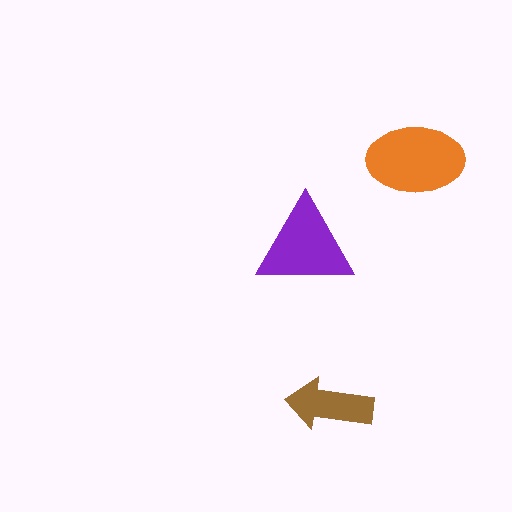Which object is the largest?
The orange ellipse.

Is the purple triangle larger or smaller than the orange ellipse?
Smaller.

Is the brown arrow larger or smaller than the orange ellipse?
Smaller.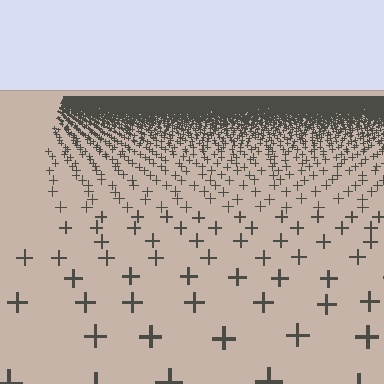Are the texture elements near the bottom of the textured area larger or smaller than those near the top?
Larger. Near the bottom, elements are closer to the viewer and appear at a bigger on-screen size.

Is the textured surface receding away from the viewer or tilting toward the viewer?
The surface is receding away from the viewer. Texture elements get smaller and denser toward the top.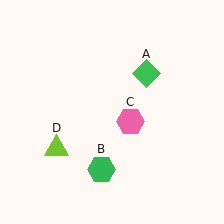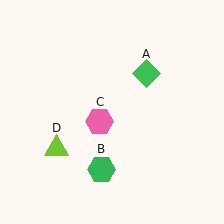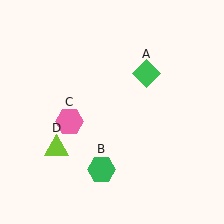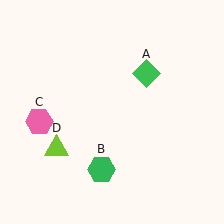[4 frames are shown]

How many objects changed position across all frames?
1 object changed position: pink hexagon (object C).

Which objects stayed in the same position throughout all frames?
Green diamond (object A) and green hexagon (object B) and lime triangle (object D) remained stationary.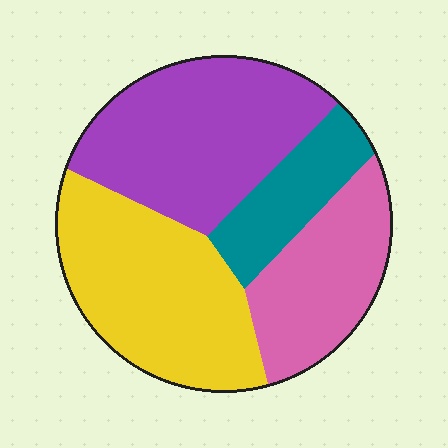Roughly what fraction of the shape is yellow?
Yellow takes up about one third (1/3) of the shape.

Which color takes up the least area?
Teal, at roughly 15%.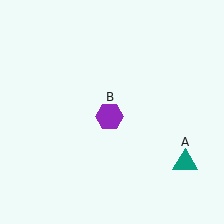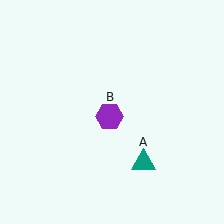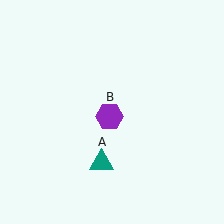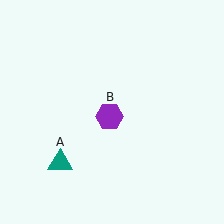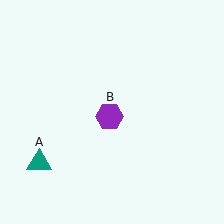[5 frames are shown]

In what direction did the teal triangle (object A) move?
The teal triangle (object A) moved left.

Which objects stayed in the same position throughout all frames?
Purple hexagon (object B) remained stationary.